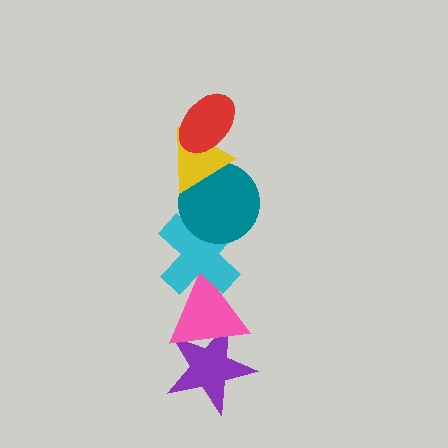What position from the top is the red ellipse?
The red ellipse is 1st from the top.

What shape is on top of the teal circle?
The yellow triangle is on top of the teal circle.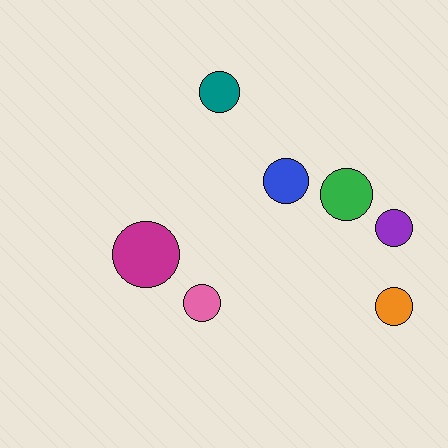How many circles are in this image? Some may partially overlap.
There are 7 circles.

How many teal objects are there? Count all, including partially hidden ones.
There is 1 teal object.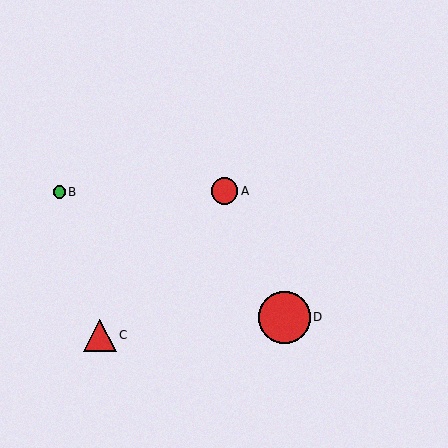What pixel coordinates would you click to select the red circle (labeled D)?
Click at (284, 317) to select the red circle D.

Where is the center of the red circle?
The center of the red circle is at (284, 317).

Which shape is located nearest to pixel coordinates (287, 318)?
The red circle (labeled D) at (284, 317) is nearest to that location.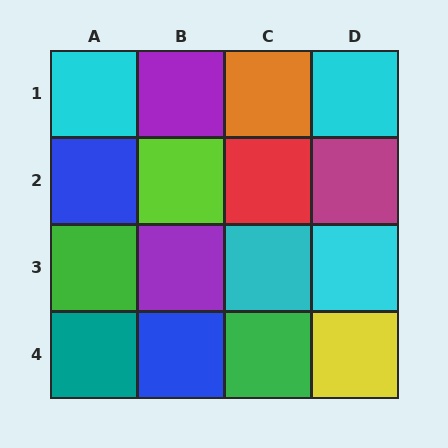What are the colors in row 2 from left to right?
Blue, lime, red, magenta.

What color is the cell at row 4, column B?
Blue.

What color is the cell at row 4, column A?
Teal.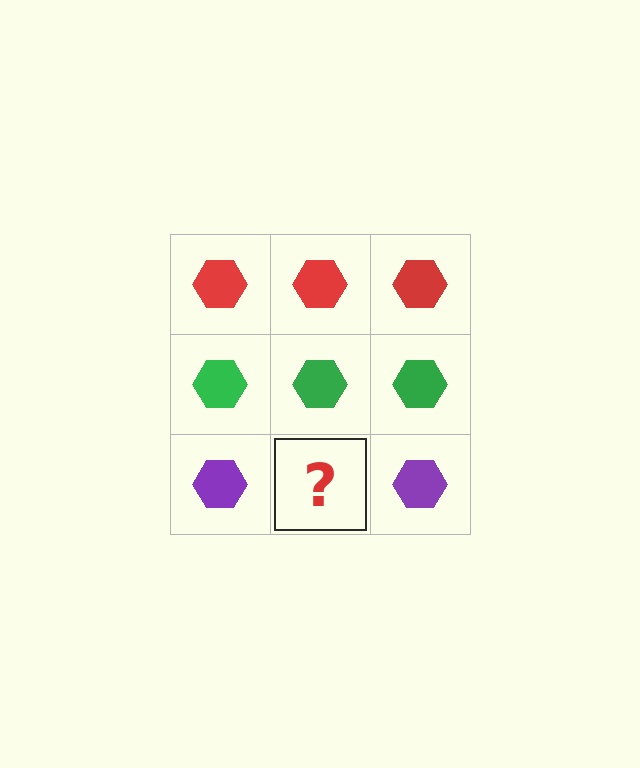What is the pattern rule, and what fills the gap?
The rule is that each row has a consistent color. The gap should be filled with a purple hexagon.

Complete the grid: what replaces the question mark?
The question mark should be replaced with a purple hexagon.